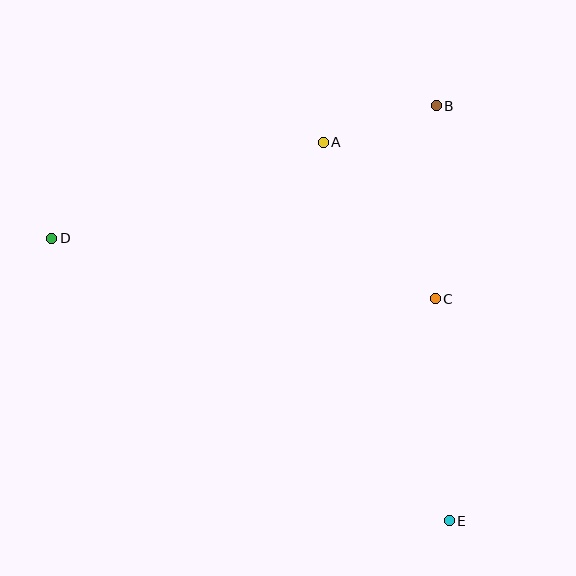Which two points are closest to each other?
Points A and B are closest to each other.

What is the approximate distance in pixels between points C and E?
The distance between C and E is approximately 222 pixels.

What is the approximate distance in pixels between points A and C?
The distance between A and C is approximately 193 pixels.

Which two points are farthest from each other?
Points D and E are farthest from each other.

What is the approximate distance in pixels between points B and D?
The distance between B and D is approximately 407 pixels.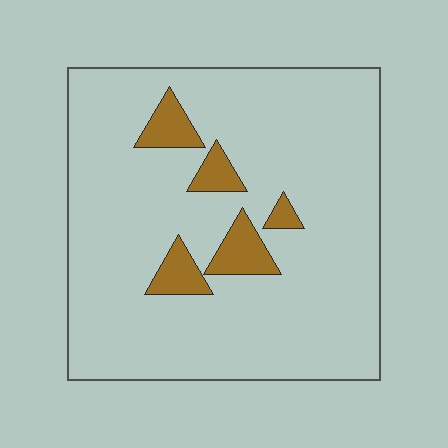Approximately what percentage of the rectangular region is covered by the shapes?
Approximately 10%.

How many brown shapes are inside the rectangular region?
5.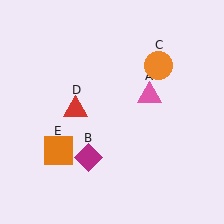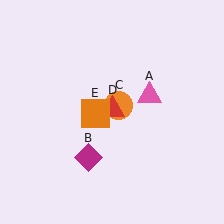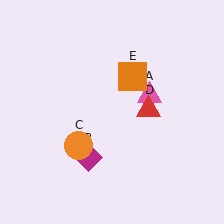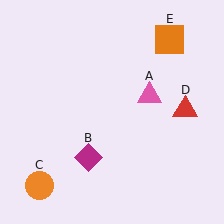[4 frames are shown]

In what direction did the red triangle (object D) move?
The red triangle (object D) moved right.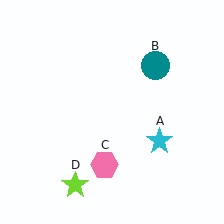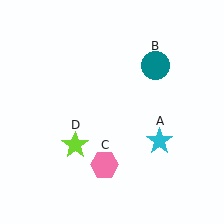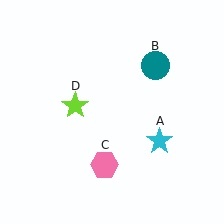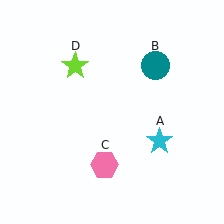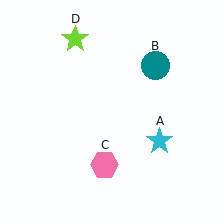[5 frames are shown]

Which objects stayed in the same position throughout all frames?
Cyan star (object A) and teal circle (object B) and pink hexagon (object C) remained stationary.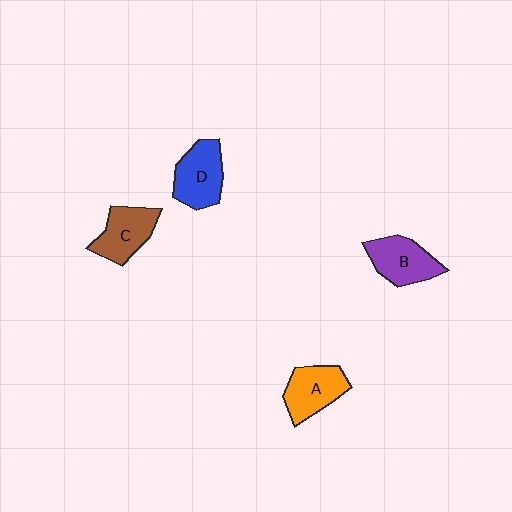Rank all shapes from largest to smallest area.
From largest to smallest: D (blue), B (purple), A (orange), C (brown).